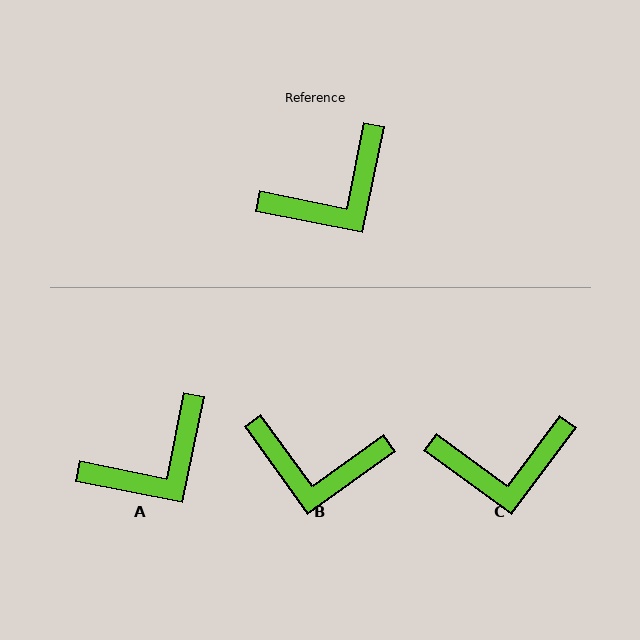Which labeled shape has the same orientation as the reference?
A.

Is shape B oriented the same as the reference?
No, it is off by about 43 degrees.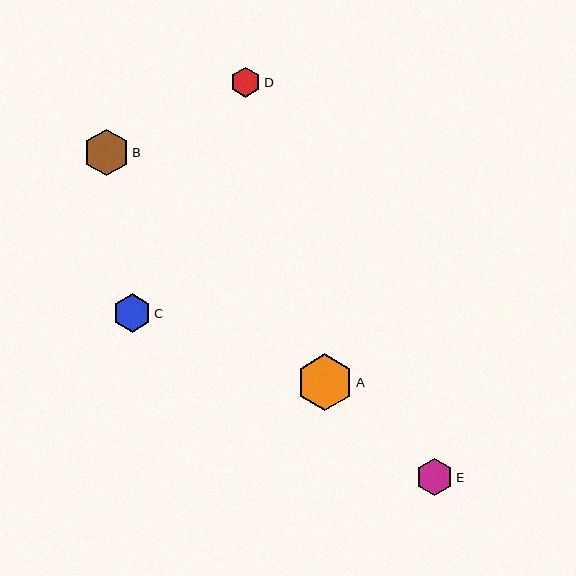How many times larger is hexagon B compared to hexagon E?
Hexagon B is approximately 1.3 times the size of hexagon E.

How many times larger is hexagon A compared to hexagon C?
Hexagon A is approximately 1.5 times the size of hexagon C.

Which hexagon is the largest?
Hexagon A is the largest with a size of approximately 57 pixels.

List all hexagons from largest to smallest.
From largest to smallest: A, B, C, E, D.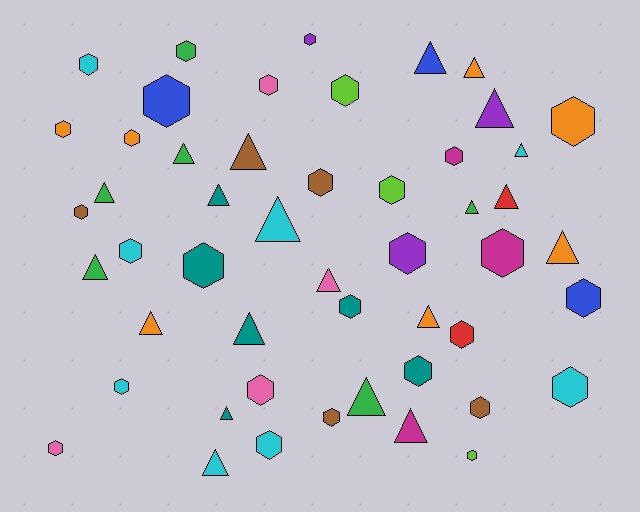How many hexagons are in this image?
There are 29 hexagons.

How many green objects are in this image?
There are 6 green objects.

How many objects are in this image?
There are 50 objects.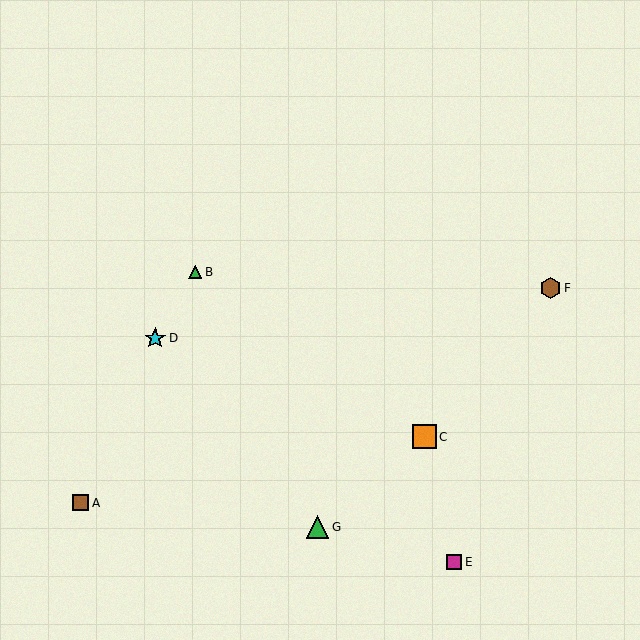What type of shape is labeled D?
Shape D is a cyan star.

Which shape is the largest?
The orange square (labeled C) is the largest.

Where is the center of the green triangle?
The center of the green triangle is at (318, 527).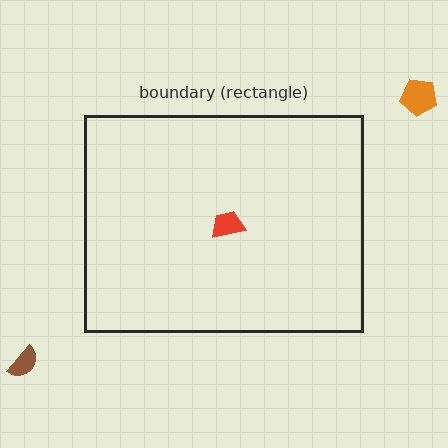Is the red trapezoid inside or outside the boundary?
Inside.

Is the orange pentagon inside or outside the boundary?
Outside.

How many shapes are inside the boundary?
1 inside, 2 outside.